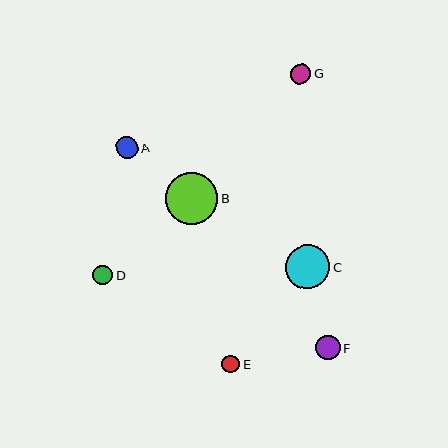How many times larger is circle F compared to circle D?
Circle F is approximately 1.3 times the size of circle D.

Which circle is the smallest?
Circle E is the smallest with a size of approximately 18 pixels.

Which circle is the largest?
Circle B is the largest with a size of approximately 52 pixels.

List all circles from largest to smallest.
From largest to smallest: B, C, F, A, G, D, E.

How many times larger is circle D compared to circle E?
Circle D is approximately 1.1 times the size of circle E.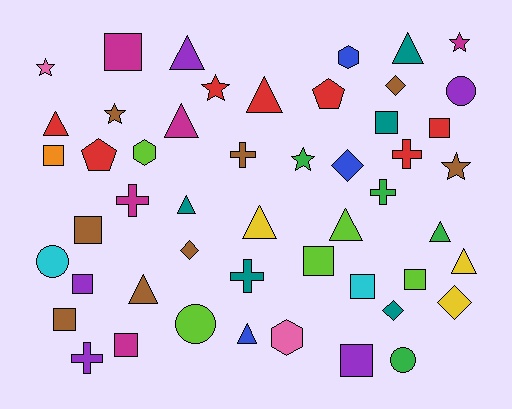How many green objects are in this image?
There are 4 green objects.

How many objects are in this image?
There are 50 objects.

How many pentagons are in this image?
There are 2 pentagons.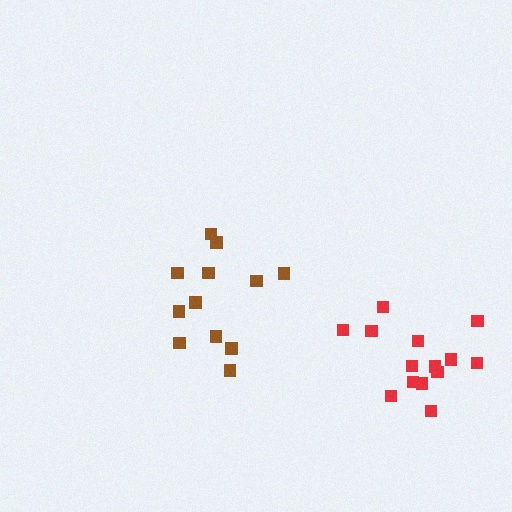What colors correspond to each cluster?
The clusters are colored: red, brown.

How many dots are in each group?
Group 1: 14 dots, Group 2: 12 dots (26 total).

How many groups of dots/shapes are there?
There are 2 groups.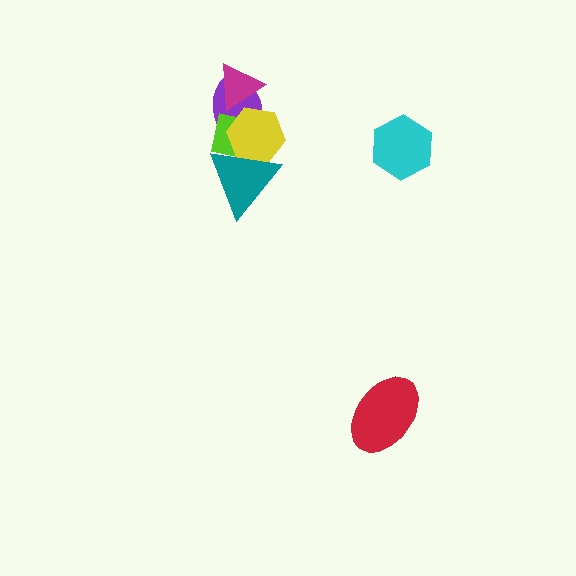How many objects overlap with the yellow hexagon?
3 objects overlap with the yellow hexagon.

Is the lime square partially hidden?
Yes, it is partially covered by another shape.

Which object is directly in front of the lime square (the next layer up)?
The yellow hexagon is directly in front of the lime square.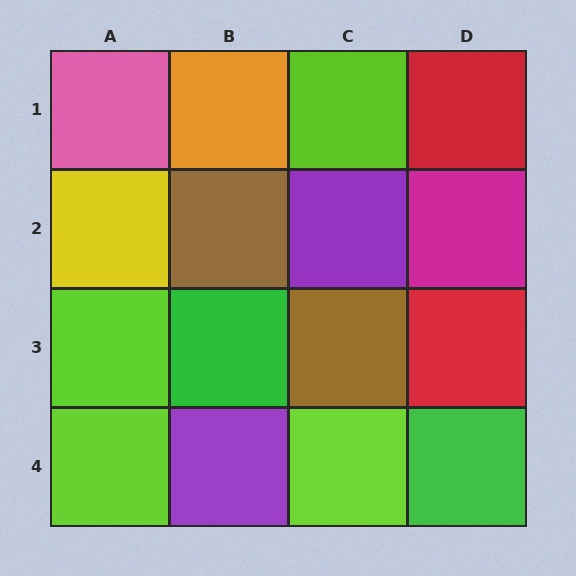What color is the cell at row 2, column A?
Yellow.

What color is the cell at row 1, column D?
Red.